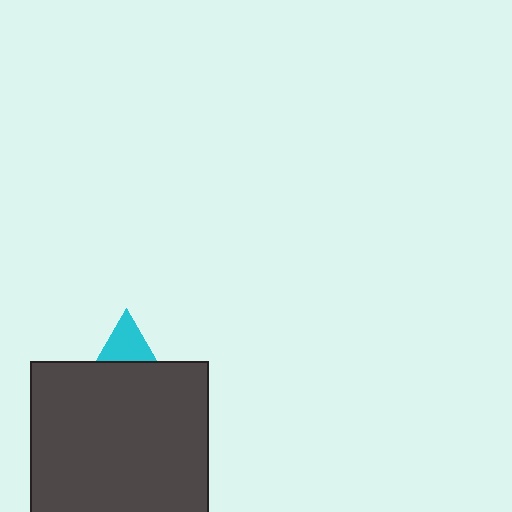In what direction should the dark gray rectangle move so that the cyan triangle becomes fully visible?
The dark gray rectangle should move down. That is the shortest direction to clear the overlap and leave the cyan triangle fully visible.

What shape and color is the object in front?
The object in front is a dark gray rectangle.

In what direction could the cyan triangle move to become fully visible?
The cyan triangle could move up. That would shift it out from behind the dark gray rectangle entirely.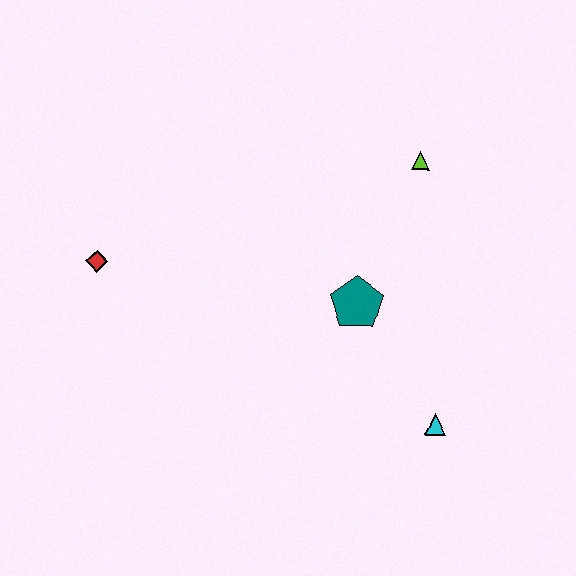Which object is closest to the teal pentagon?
The cyan triangle is closest to the teal pentagon.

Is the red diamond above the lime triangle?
No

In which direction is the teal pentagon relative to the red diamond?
The teal pentagon is to the right of the red diamond.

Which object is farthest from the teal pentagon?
The red diamond is farthest from the teal pentagon.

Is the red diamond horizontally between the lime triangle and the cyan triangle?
No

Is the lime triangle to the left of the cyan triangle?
Yes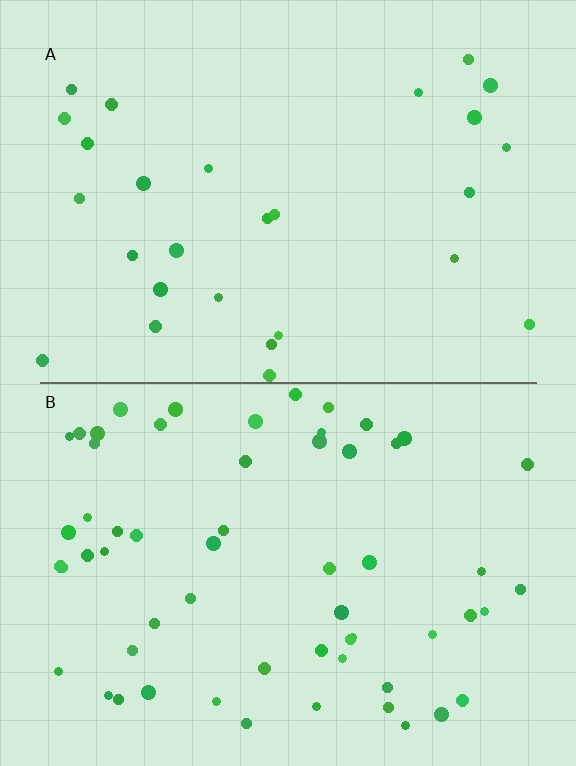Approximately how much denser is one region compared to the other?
Approximately 2.2× — region B over region A.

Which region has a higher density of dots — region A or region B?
B (the bottom).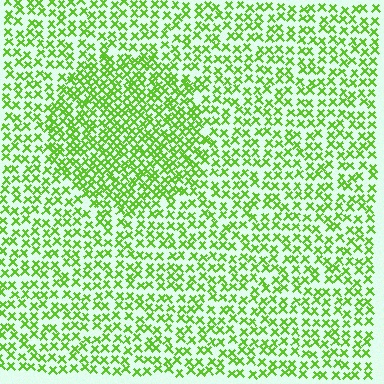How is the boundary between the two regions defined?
The boundary is defined by a change in element density (approximately 1.7x ratio). All elements are the same color, size, and shape.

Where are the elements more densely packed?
The elements are more densely packed inside the circle boundary.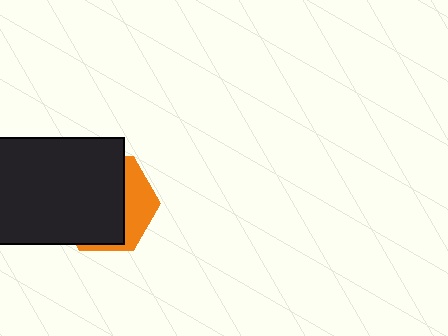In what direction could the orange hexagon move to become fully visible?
The orange hexagon could move right. That would shift it out from behind the black rectangle entirely.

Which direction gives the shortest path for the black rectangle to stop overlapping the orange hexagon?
Moving left gives the shortest separation.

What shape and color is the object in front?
The object in front is a black rectangle.